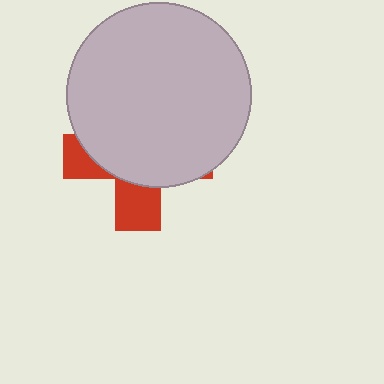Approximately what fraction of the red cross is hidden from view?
Roughly 70% of the red cross is hidden behind the light gray circle.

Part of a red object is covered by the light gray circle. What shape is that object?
It is a cross.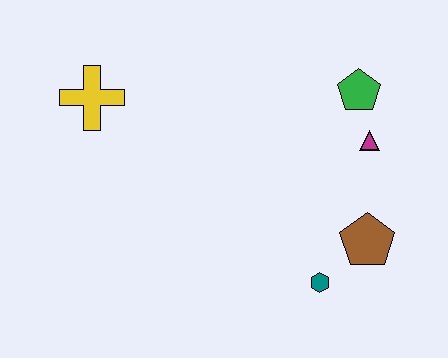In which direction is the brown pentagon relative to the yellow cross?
The brown pentagon is to the right of the yellow cross.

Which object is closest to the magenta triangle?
The green pentagon is closest to the magenta triangle.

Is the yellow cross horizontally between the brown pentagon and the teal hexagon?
No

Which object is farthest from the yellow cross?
The brown pentagon is farthest from the yellow cross.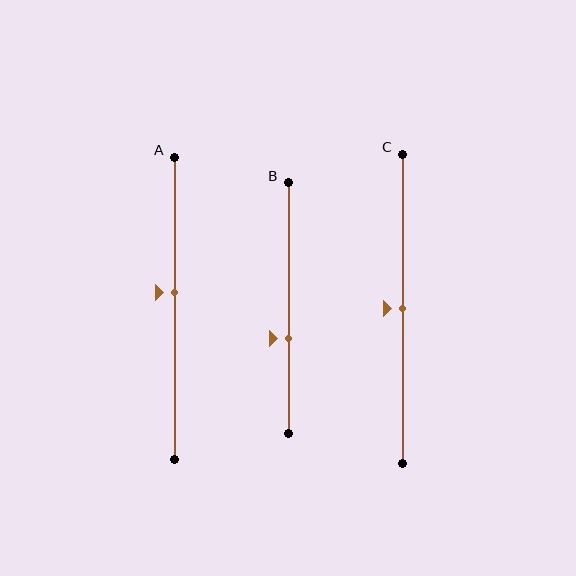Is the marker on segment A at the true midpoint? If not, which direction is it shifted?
No, the marker on segment A is shifted upward by about 5% of the segment length.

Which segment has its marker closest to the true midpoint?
Segment C has its marker closest to the true midpoint.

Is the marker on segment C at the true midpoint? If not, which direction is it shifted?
Yes, the marker on segment C is at the true midpoint.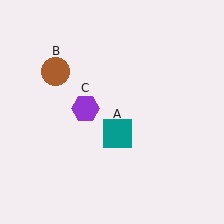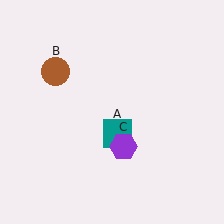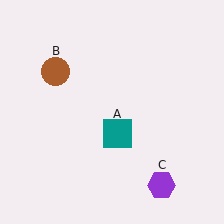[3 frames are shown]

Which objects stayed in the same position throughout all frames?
Teal square (object A) and brown circle (object B) remained stationary.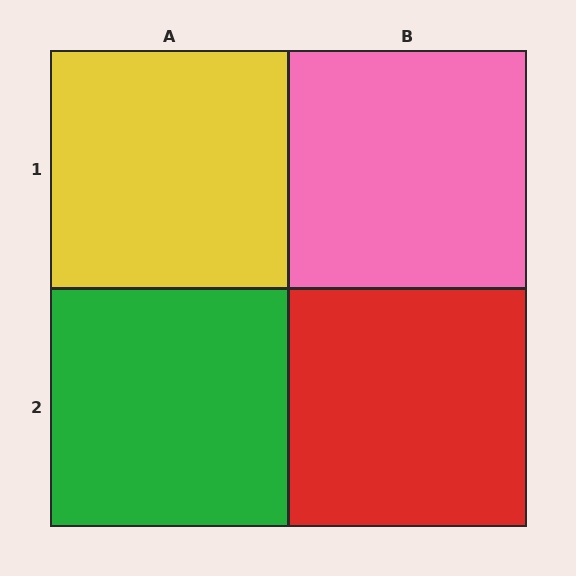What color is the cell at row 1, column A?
Yellow.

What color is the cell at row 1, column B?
Pink.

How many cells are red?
1 cell is red.